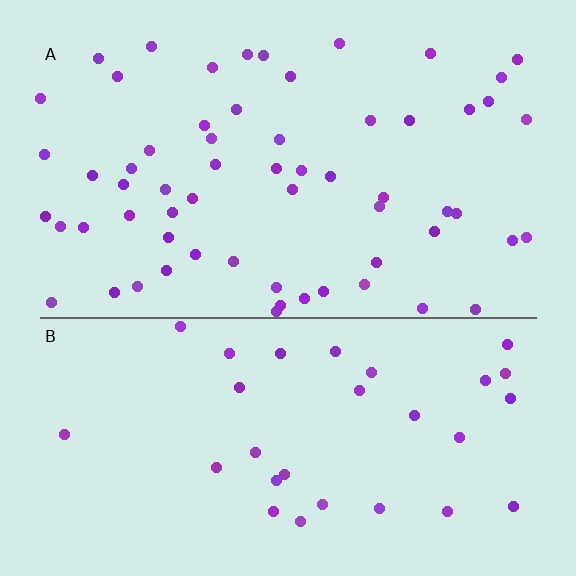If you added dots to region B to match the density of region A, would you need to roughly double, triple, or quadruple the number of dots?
Approximately double.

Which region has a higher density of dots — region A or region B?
A (the top).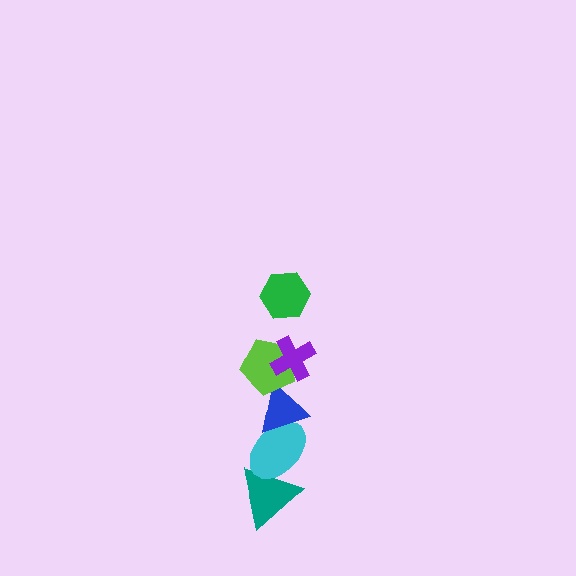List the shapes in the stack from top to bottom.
From top to bottom: the green hexagon, the purple cross, the lime pentagon, the blue triangle, the cyan ellipse, the teal triangle.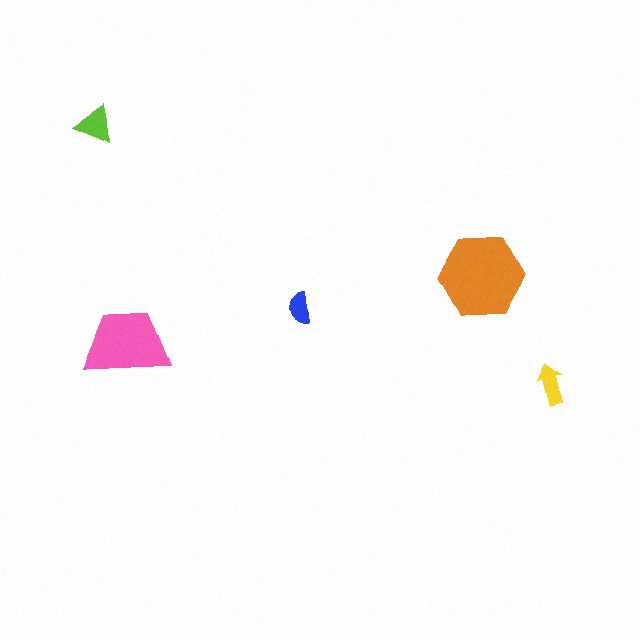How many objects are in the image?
There are 5 objects in the image.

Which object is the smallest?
The blue semicircle.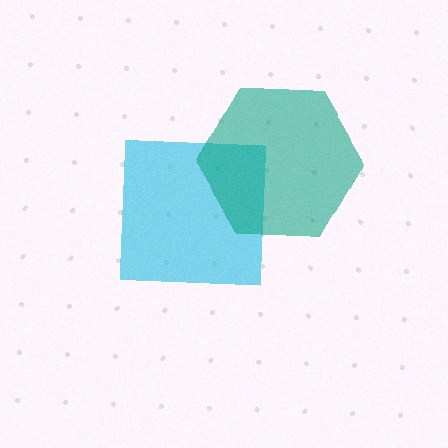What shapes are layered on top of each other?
The layered shapes are: a cyan square, a teal hexagon.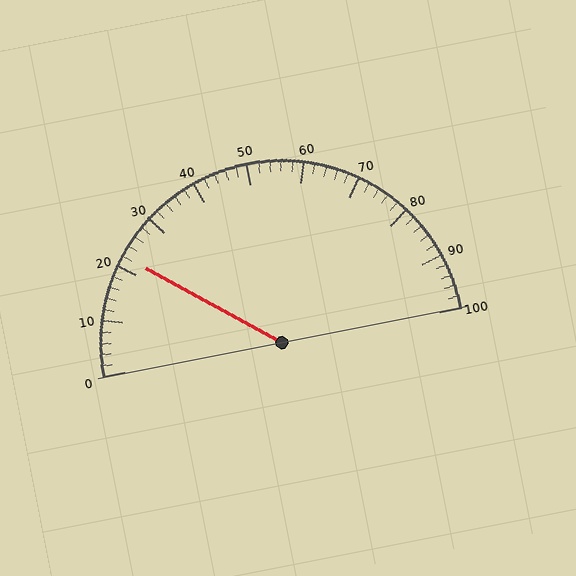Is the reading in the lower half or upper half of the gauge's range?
The reading is in the lower half of the range (0 to 100).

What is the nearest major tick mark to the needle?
The nearest major tick mark is 20.